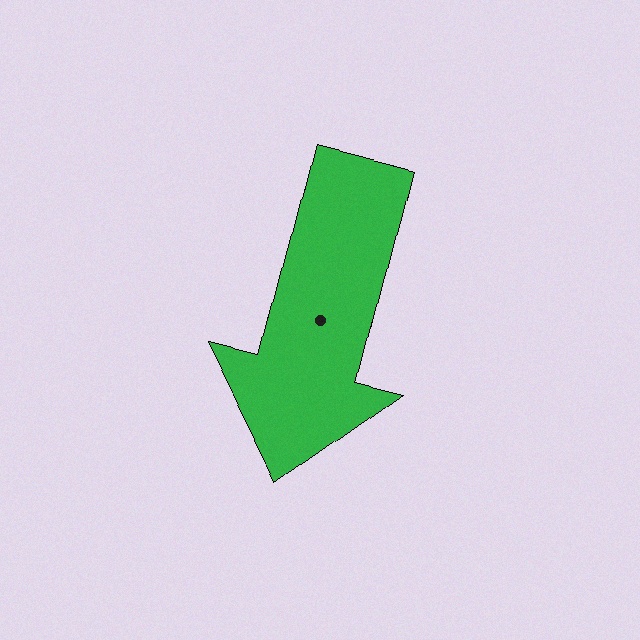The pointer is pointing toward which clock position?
Roughly 6 o'clock.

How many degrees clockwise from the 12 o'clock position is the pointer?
Approximately 194 degrees.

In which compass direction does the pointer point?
South.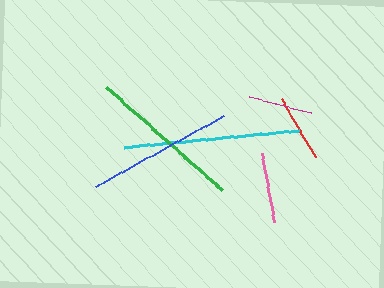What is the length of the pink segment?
The pink segment is approximately 71 pixels long.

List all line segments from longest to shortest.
From longest to shortest: cyan, green, blue, pink, red, magenta.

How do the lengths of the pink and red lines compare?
The pink and red lines are approximately the same length.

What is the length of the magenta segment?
The magenta segment is approximately 65 pixels long.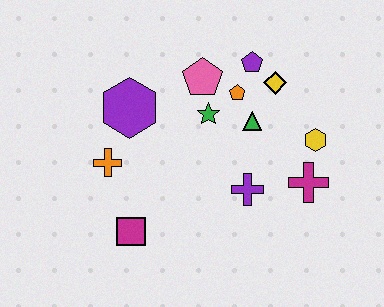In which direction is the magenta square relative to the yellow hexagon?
The magenta square is to the left of the yellow hexagon.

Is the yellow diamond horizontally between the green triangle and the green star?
No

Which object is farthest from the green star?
The magenta square is farthest from the green star.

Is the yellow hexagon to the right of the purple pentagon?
Yes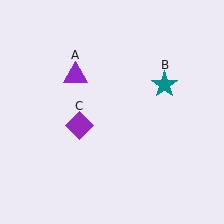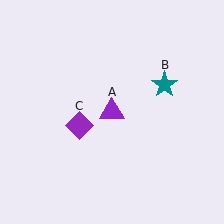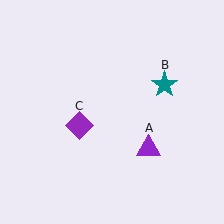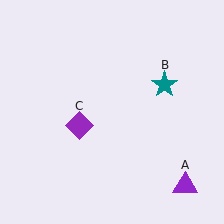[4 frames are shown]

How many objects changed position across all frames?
1 object changed position: purple triangle (object A).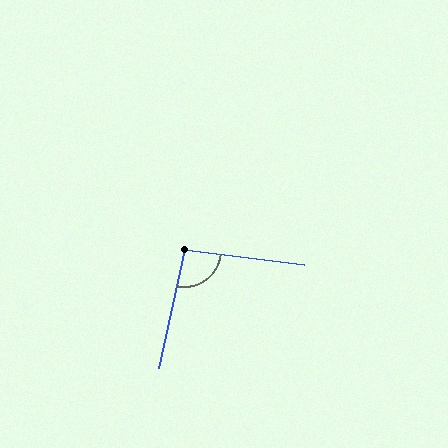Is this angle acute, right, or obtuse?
It is obtuse.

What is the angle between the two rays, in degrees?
Approximately 95 degrees.